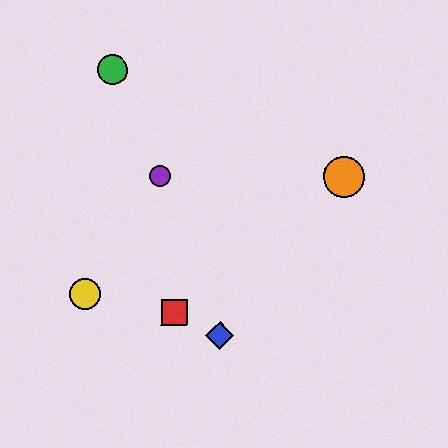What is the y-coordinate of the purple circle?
The purple circle is at y≈176.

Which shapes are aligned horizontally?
The purple circle, the orange circle are aligned horizontally.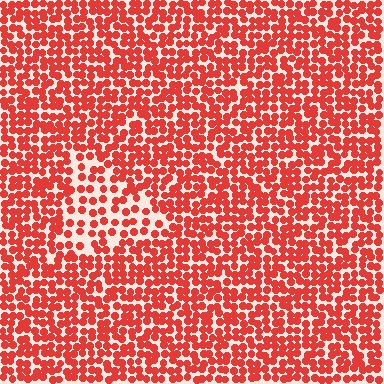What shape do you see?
I see a triangle.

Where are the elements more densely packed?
The elements are more densely packed outside the triangle boundary.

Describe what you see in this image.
The image contains small red elements arranged at two different densities. A triangle-shaped region is visible where the elements are less densely packed than the surrounding area.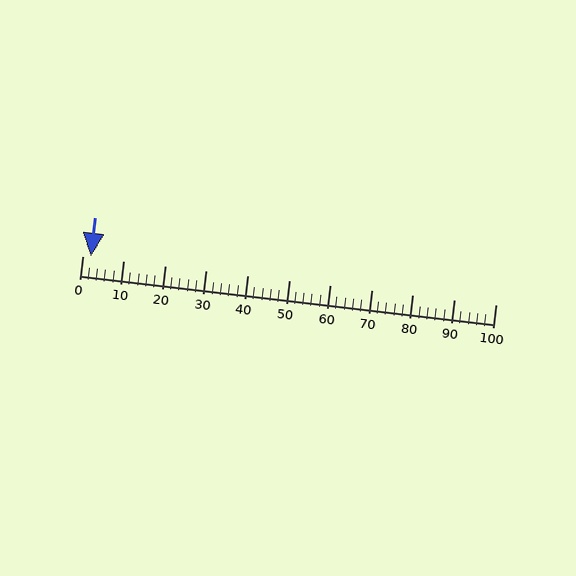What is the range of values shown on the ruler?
The ruler shows values from 0 to 100.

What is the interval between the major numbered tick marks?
The major tick marks are spaced 10 units apart.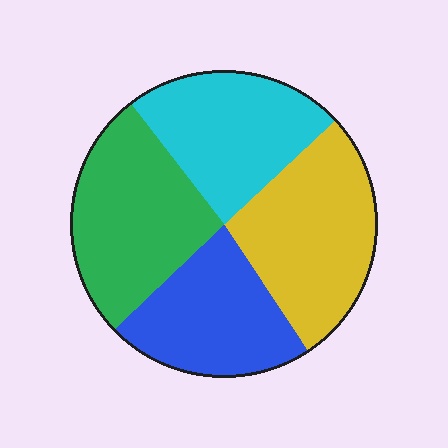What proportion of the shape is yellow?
Yellow covers around 30% of the shape.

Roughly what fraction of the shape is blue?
Blue takes up about one fifth (1/5) of the shape.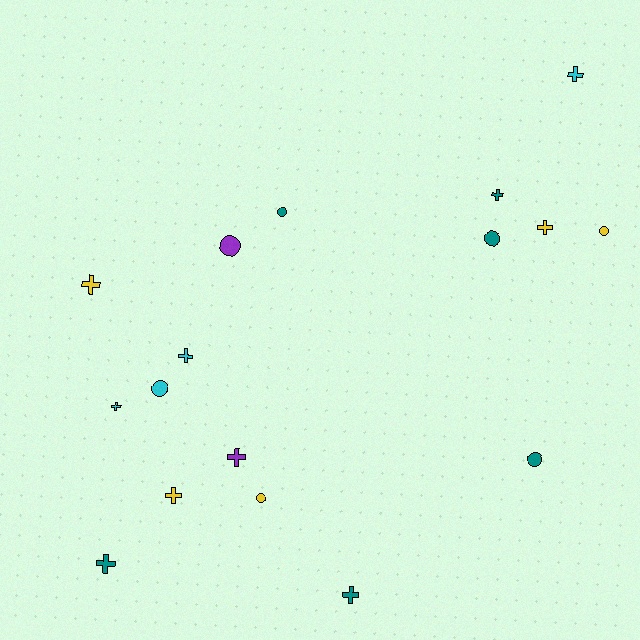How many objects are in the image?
There are 17 objects.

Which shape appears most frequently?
Cross, with 10 objects.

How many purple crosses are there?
There is 1 purple cross.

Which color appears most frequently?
Teal, with 6 objects.